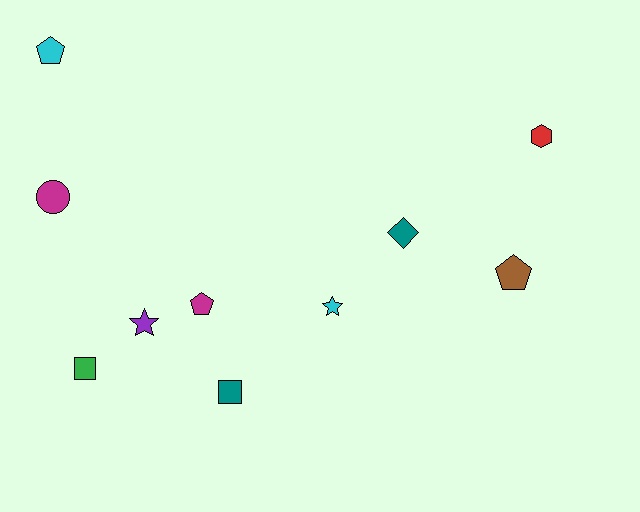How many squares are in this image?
There are 2 squares.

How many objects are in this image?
There are 10 objects.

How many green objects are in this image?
There is 1 green object.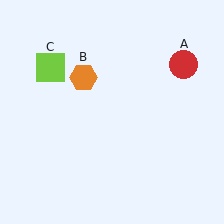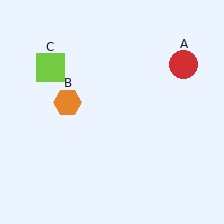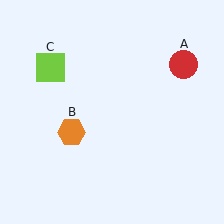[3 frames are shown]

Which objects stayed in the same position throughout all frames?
Red circle (object A) and lime square (object C) remained stationary.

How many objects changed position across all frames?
1 object changed position: orange hexagon (object B).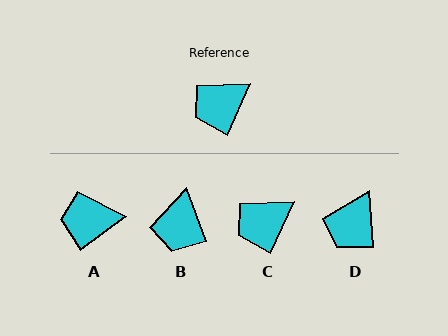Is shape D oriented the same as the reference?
No, it is off by about 28 degrees.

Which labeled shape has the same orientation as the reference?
C.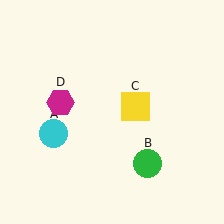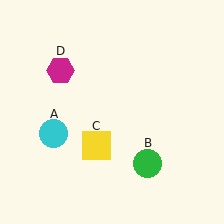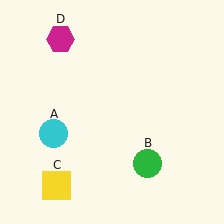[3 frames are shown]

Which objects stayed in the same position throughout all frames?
Cyan circle (object A) and green circle (object B) remained stationary.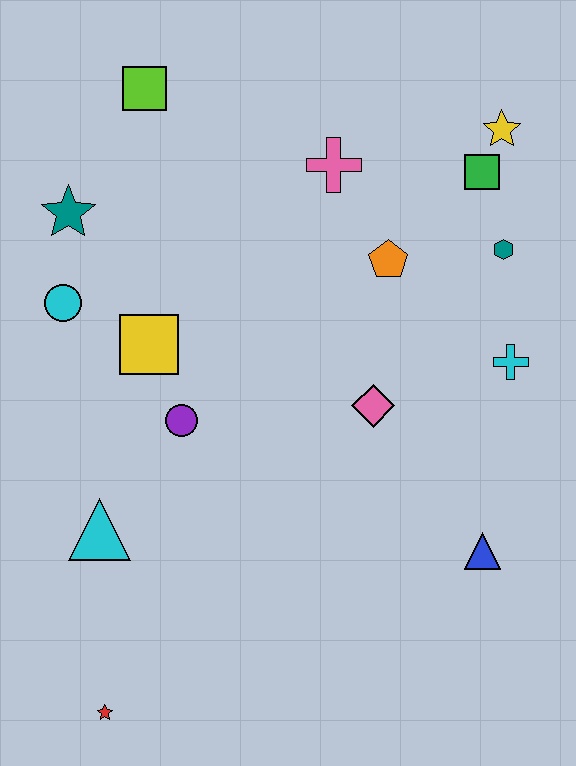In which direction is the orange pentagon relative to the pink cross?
The orange pentagon is below the pink cross.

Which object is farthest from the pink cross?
The red star is farthest from the pink cross.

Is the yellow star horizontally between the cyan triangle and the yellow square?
No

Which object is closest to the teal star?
The cyan circle is closest to the teal star.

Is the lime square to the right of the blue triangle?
No